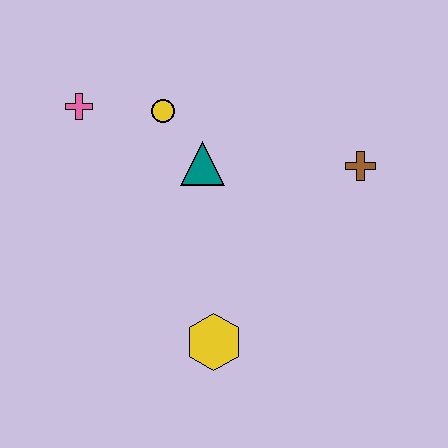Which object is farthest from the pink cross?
The brown cross is farthest from the pink cross.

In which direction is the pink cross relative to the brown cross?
The pink cross is to the left of the brown cross.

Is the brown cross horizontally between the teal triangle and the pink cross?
No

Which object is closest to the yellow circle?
The teal triangle is closest to the yellow circle.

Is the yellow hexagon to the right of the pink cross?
Yes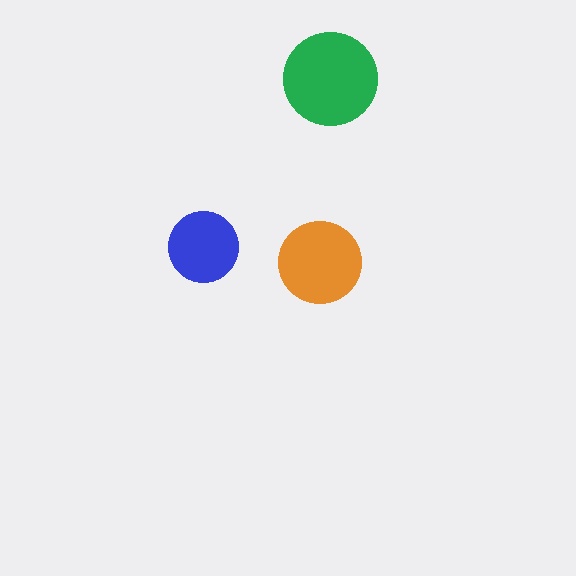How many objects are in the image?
There are 3 objects in the image.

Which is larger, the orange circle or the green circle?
The green one.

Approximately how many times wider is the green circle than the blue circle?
About 1.5 times wider.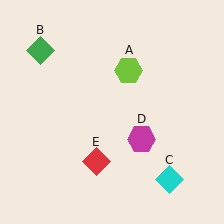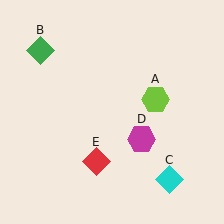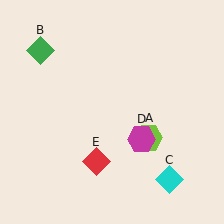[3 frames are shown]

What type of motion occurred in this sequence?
The lime hexagon (object A) rotated clockwise around the center of the scene.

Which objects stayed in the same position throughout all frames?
Green diamond (object B) and cyan diamond (object C) and magenta hexagon (object D) and red diamond (object E) remained stationary.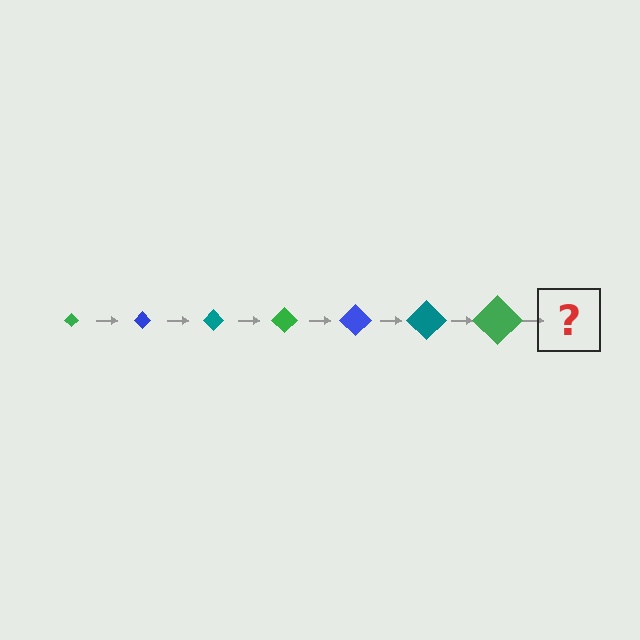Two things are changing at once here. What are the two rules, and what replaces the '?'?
The two rules are that the diamond grows larger each step and the color cycles through green, blue, and teal. The '?' should be a blue diamond, larger than the previous one.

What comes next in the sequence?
The next element should be a blue diamond, larger than the previous one.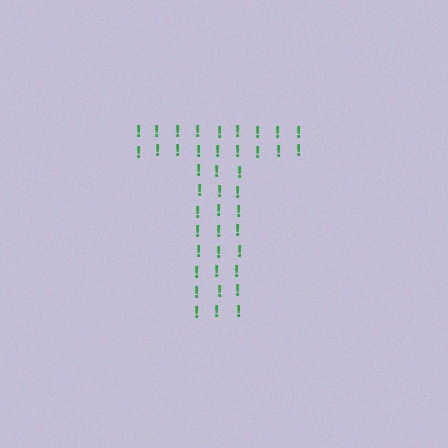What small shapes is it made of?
It is made of small exclamation marks.